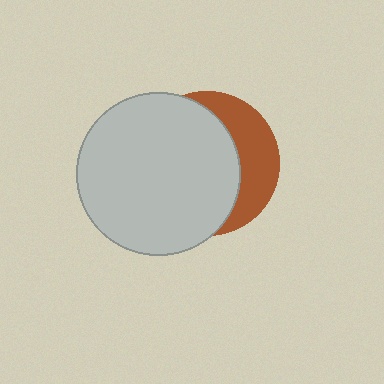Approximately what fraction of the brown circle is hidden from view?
Roughly 68% of the brown circle is hidden behind the light gray circle.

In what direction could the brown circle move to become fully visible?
The brown circle could move right. That would shift it out from behind the light gray circle entirely.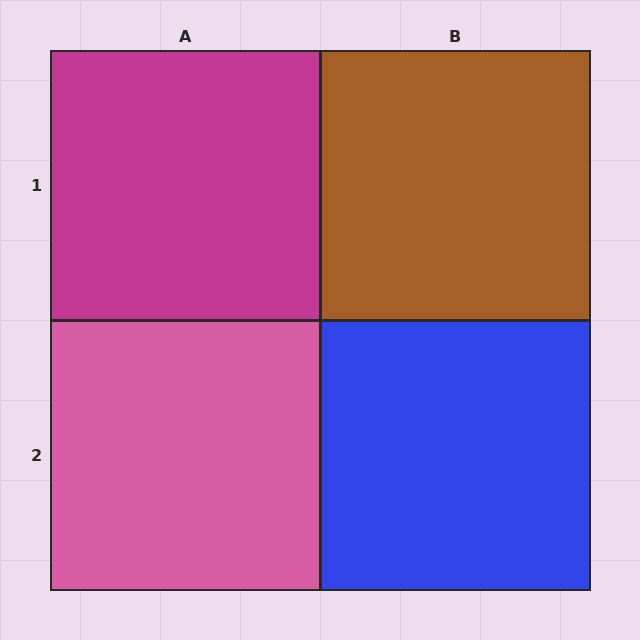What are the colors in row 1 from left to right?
Magenta, brown.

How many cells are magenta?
1 cell is magenta.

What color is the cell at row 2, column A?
Pink.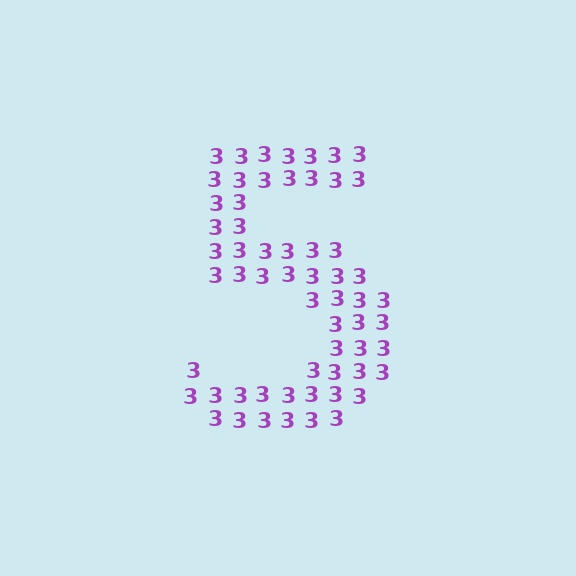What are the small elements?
The small elements are digit 3's.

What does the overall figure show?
The overall figure shows the digit 5.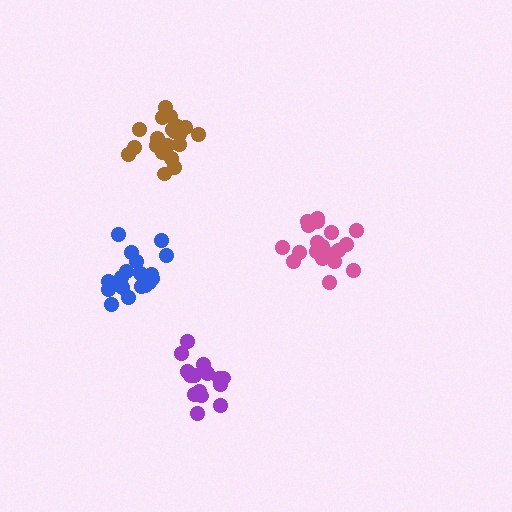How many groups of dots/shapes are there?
There are 4 groups.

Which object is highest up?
The brown cluster is topmost.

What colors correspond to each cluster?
The clusters are colored: pink, blue, brown, purple.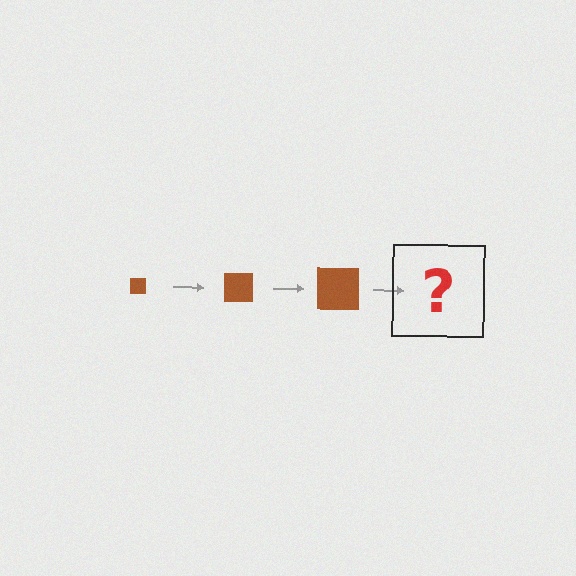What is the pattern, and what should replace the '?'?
The pattern is that the square gets progressively larger each step. The '?' should be a brown square, larger than the previous one.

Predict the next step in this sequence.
The next step is a brown square, larger than the previous one.